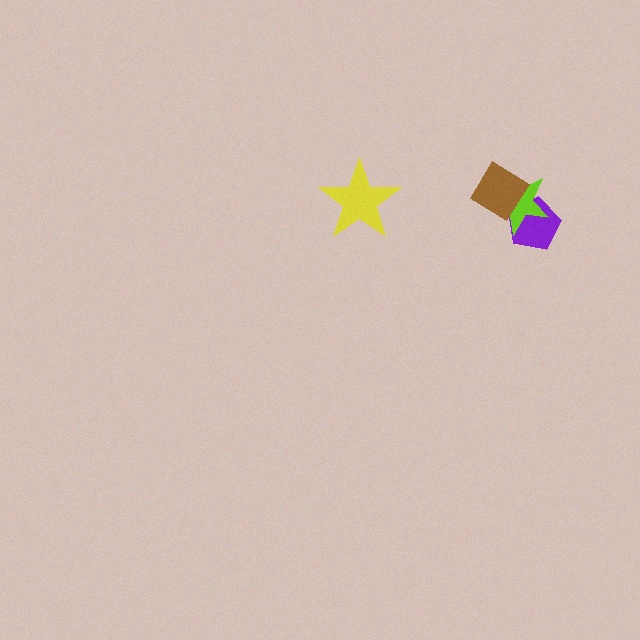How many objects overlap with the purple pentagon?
2 objects overlap with the purple pentagon.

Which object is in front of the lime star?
The brown diamond is in front of the lime star.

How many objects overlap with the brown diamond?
2 objects overlap with the brown diamond.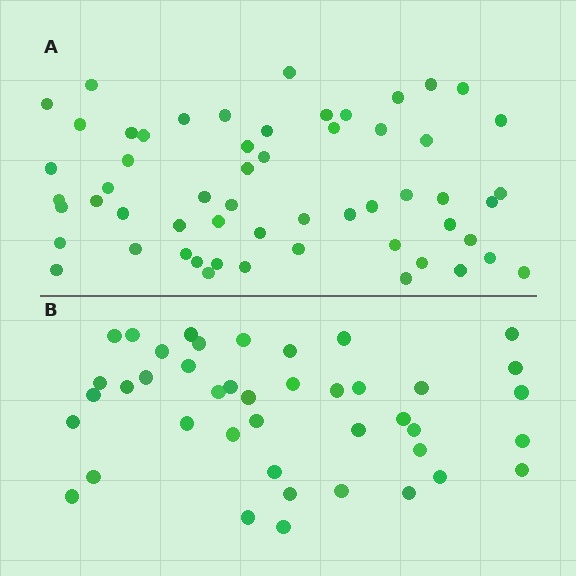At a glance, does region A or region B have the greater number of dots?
Region A (the top region) has more dots.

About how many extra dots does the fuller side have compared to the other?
Region A has approximately 15 more dots than region B.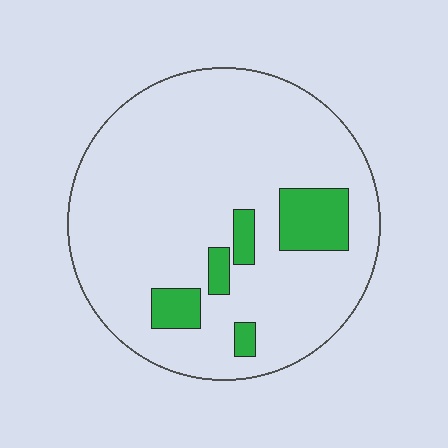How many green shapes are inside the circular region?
5.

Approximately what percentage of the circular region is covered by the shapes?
Approximately 10%.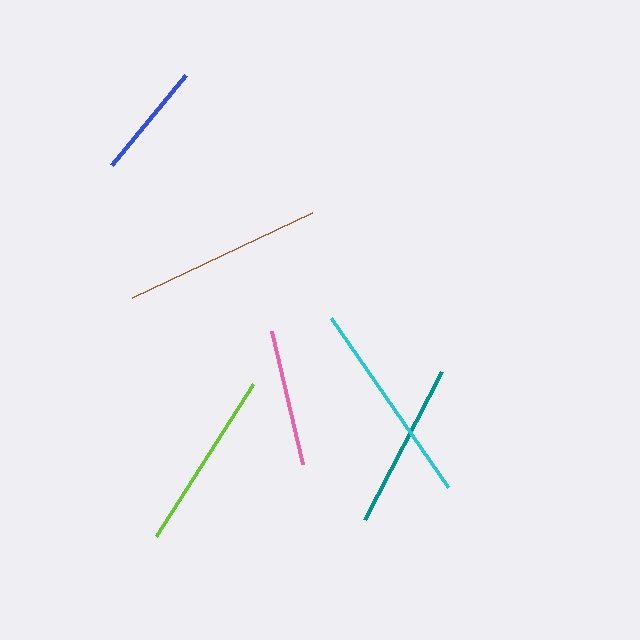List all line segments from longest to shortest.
From longest to shortest: cyan, brown, lime, teal, pink, blue.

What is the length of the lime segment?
The lime segment is approximately 180 pixels long.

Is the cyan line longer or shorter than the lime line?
The cyan line is longer than the lime line.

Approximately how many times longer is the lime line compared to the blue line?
The lime line is approximately 1.5 times the length of the blue line.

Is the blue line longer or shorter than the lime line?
The lime line is longer than the blue line.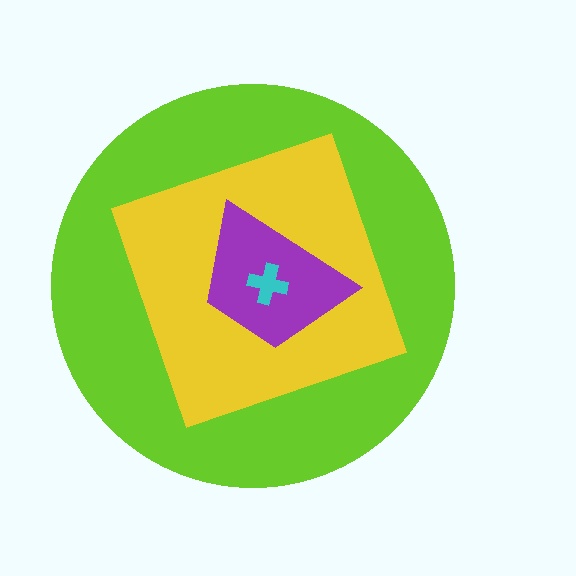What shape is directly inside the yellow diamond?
The purple trapezoid.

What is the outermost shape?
The lime circle.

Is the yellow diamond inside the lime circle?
Yes.